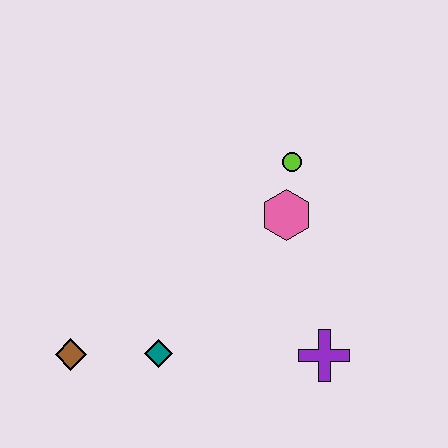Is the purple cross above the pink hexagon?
No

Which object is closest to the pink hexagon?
The lime circle is closest to the pink hexagon.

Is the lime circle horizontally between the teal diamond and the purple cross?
Yes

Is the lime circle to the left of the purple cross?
Yes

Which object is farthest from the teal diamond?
The lime circle is farthest from the teal diamond.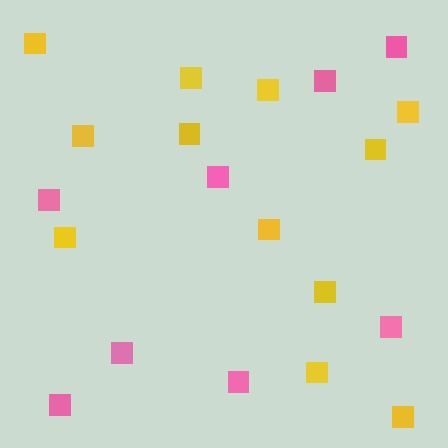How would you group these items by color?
There are 2 groups: one group of yellow squares (12) and one group of pink squares (8).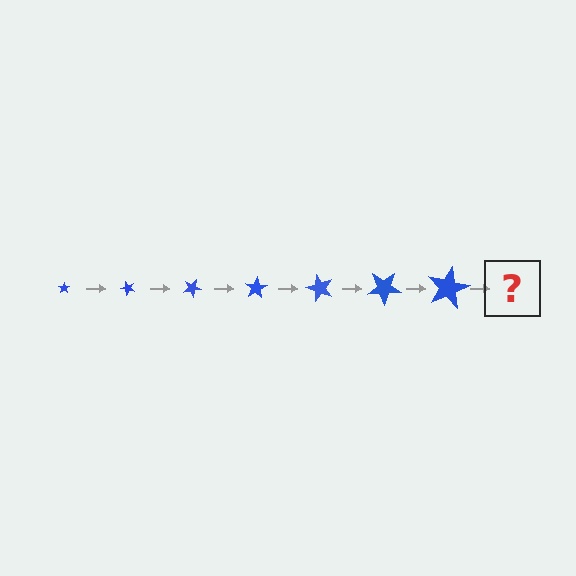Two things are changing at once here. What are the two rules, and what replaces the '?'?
The two rules are that the star grows larger each step and it rotates 50 degrees each step. The '?' should be a star, larger than the previous one and rotated 350 degrees from the start.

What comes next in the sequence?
The next element should be a star, larger than the previous one and rotated 350 degrees from the start.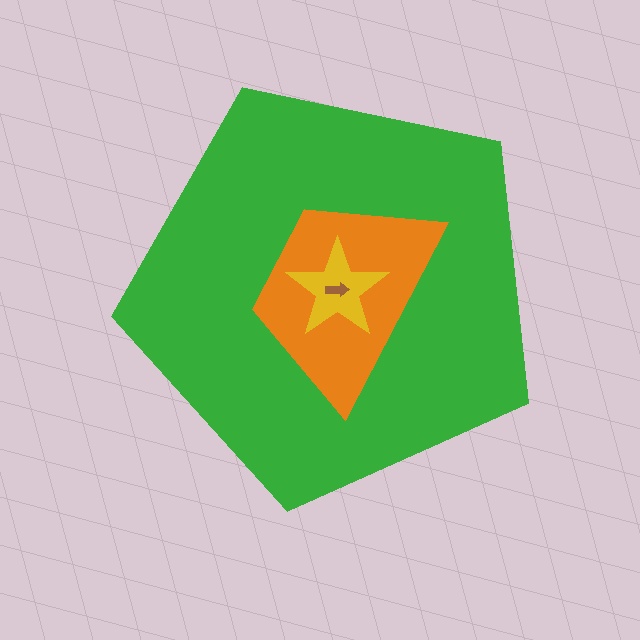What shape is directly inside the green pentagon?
The orange trapezoid.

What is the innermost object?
The brown arrow.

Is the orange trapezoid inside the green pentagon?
Yes.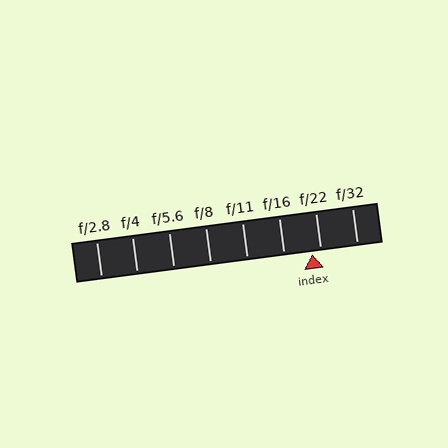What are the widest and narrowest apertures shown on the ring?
The widest aperture shown is f/2.8 and the narrowest is f/32.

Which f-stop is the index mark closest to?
The index mark is closest to f/22.